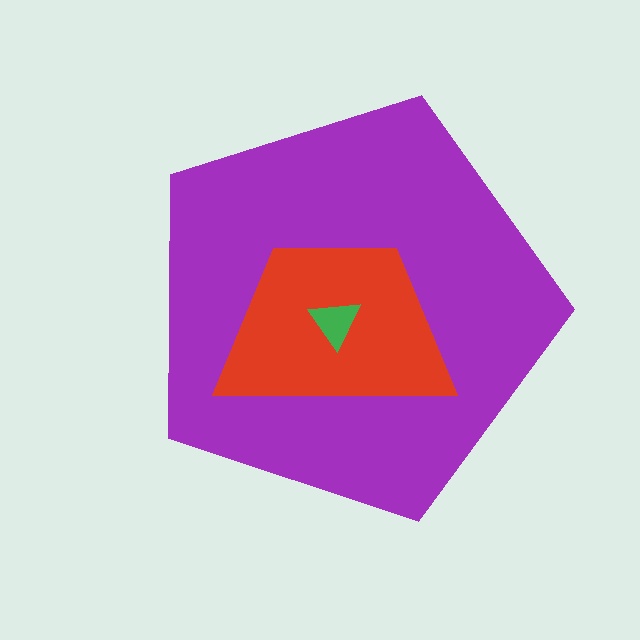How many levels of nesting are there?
3.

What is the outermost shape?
The purple pentagon.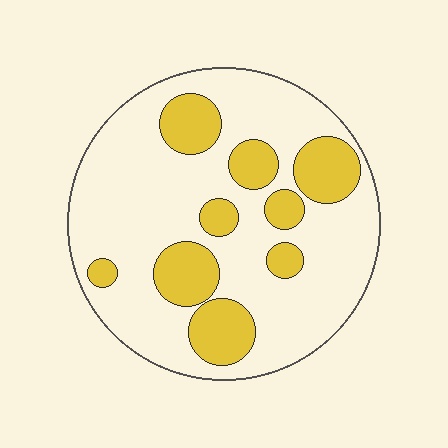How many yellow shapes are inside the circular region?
9.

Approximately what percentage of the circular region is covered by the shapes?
Approximately 25%.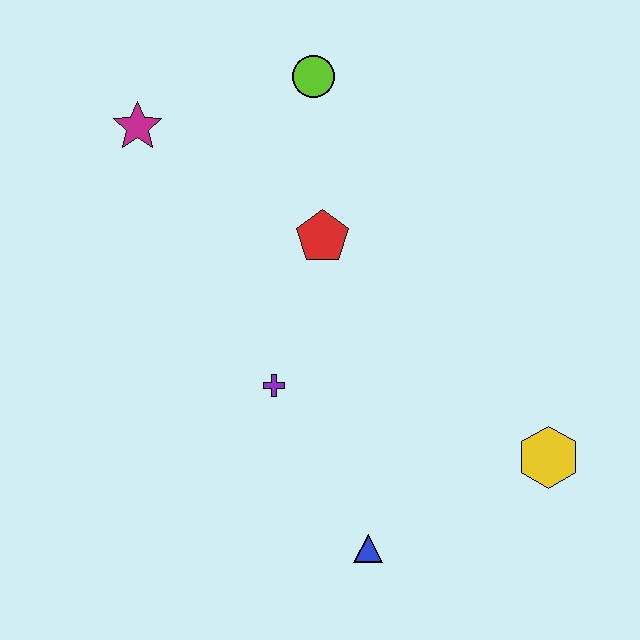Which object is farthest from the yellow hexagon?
The magenta star is farthest from the yellow hexagon.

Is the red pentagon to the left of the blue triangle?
Yes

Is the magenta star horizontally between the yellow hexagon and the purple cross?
No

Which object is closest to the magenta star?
The lime circle is closest to the magenta star.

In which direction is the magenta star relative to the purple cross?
The magenta star is above the purple cross.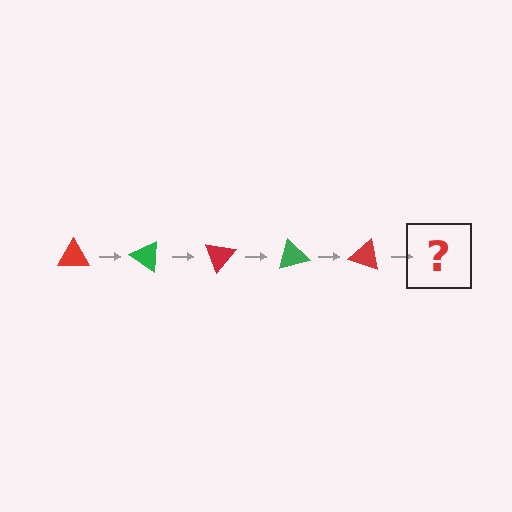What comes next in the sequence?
The next element should be a green triangle, rotated 175 degrees from the start.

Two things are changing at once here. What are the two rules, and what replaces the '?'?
The two rules are that it rotates 35 degrees each step and the color cycles through red and green. The '?' should be a green triangle, rotated 175 degrees from the start.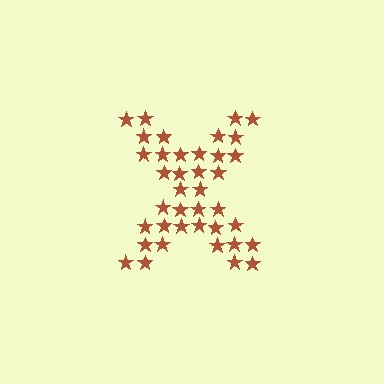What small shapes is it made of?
It is made of small stars.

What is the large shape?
The large shape is the letter X.